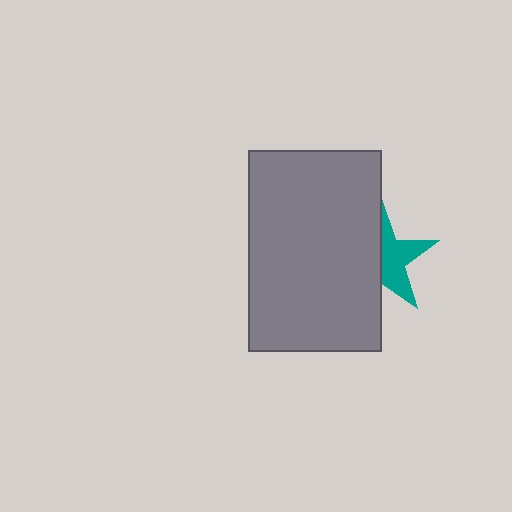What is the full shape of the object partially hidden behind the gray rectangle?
The partially hidden object is a teal star.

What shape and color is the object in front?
The object in front is a gray rectangle.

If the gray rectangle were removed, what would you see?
You would see the complete teal star.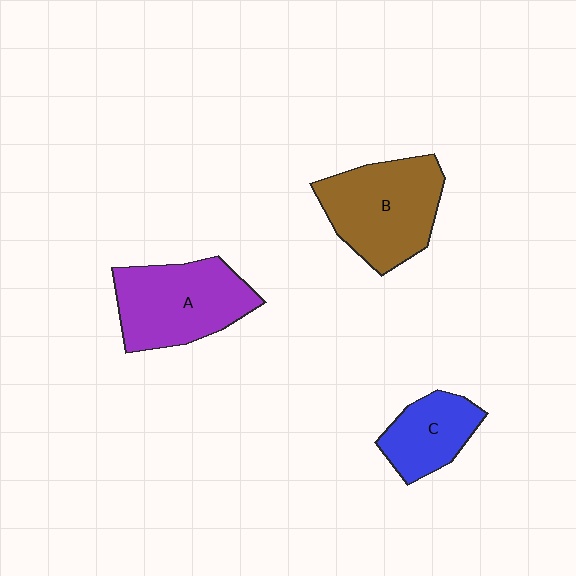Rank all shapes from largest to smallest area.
From largest to smallest: B (brown), A (purple), C (blue).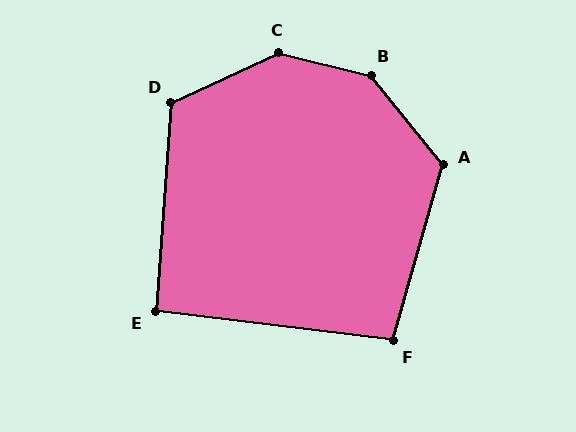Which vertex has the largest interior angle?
B, at approximately 142 degrees.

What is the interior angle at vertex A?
Approximately 126 degrees (obtuse).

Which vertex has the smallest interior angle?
E, at approximately 93 degrees.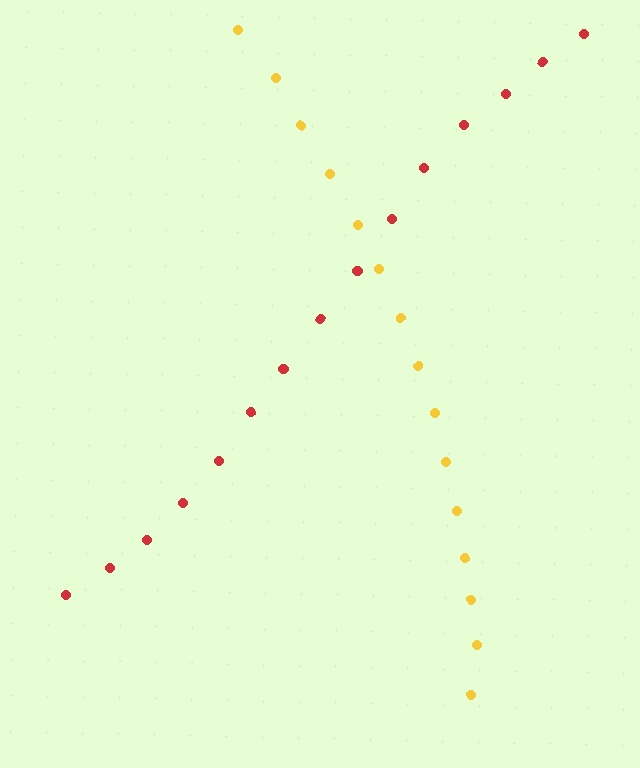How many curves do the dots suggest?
There are 2 distinct paths.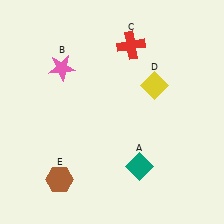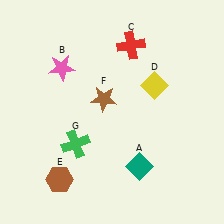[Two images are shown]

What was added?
A brown star (F), a green cross (G) were added in Image 2.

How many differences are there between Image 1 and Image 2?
There are 2 differences between the two images.